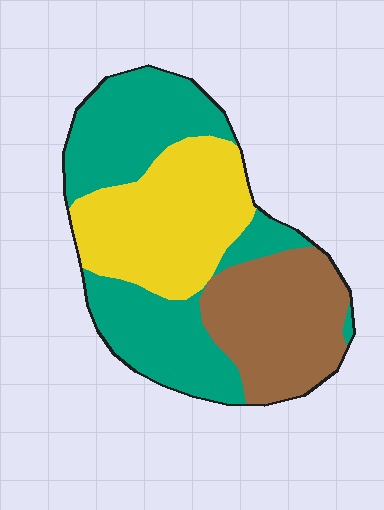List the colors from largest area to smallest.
From largest to smallest: teal, yellow, brown.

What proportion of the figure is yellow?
Yellow covers roughly 30% of the figure.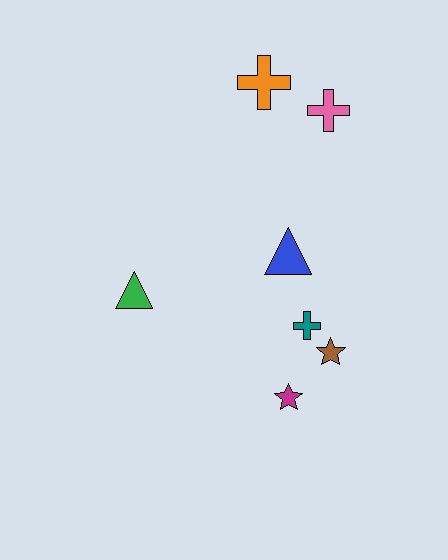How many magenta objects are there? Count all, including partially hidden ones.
There is 1 magenta object.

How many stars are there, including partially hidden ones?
There are 2 stars.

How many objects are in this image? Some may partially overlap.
There are 7 objects.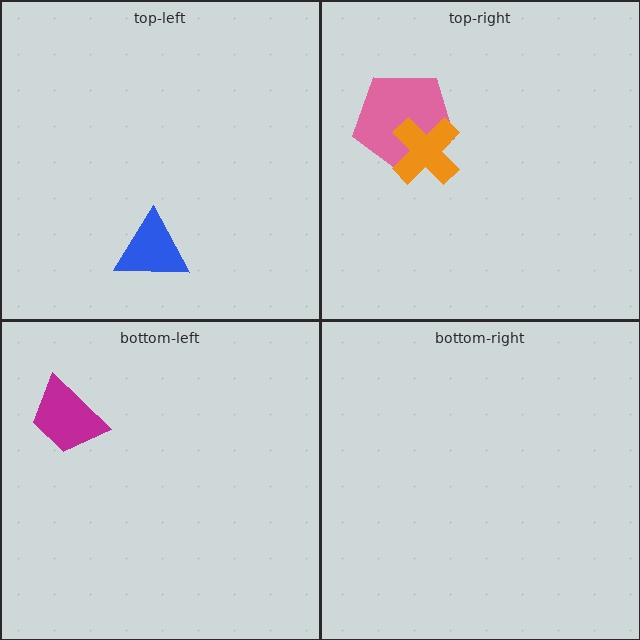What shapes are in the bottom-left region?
The magenta trapezoid.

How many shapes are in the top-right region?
2.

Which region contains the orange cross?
The top-right region.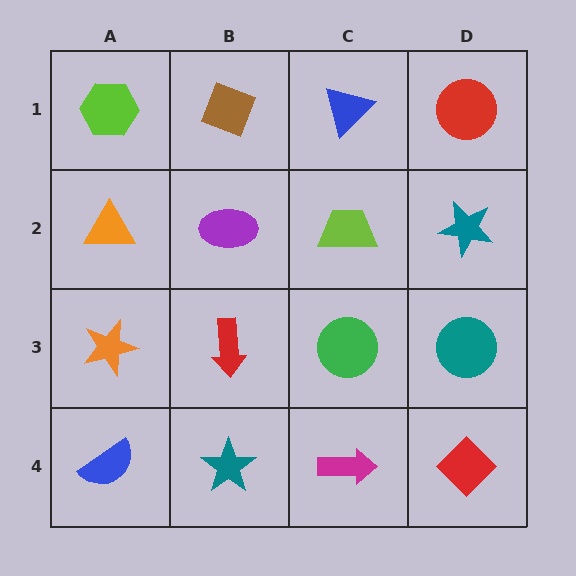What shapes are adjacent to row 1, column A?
An orange triangle (row 2, column A), a brown diamond (row 1, column B).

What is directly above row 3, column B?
A purple ellipse.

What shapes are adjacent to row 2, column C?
A blue triangle (row 1, column C), a green circle (row 3, column C), a purple ellipse (row 2, column B), a teal star (row 2, column D).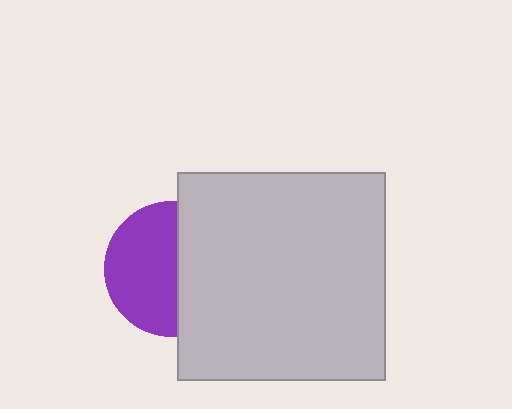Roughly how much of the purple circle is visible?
About half of it is visible (roughly 55%).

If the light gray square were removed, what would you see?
You would see the complete purple circle.